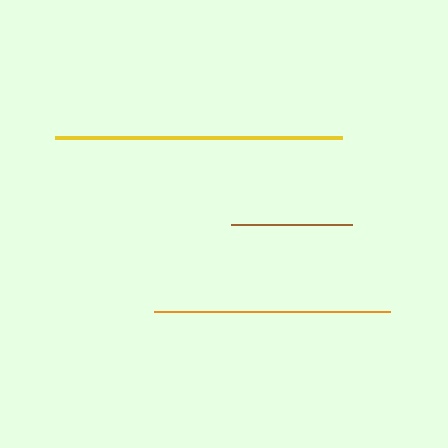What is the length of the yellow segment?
The yellow segment is approximately 287 pixels long.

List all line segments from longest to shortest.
From longest to shortest: yellow, orange, brown.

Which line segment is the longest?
The yellow line is the longest at approximately 287 pixels.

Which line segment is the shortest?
The brown line is the shortest at approximately 121 pixels.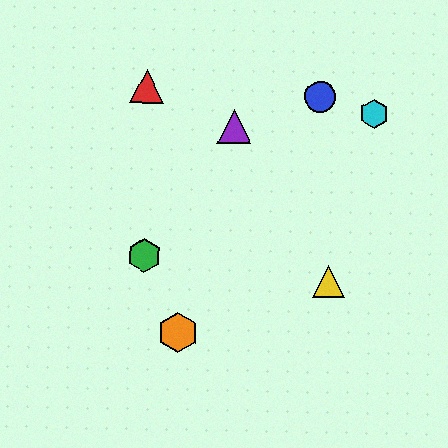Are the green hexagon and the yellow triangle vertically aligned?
No, the green hexagon is at x≈144 and the yellow triangle is at x≈329.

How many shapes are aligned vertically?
2 shapes (the red triangle, the green hexagon) are aligned vertically.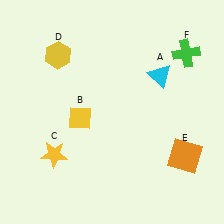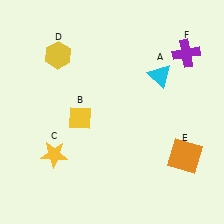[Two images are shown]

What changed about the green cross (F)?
In Image 1, F is green. In Image 2, it changed to purple.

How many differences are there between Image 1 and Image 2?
There is 1 difference between the two images.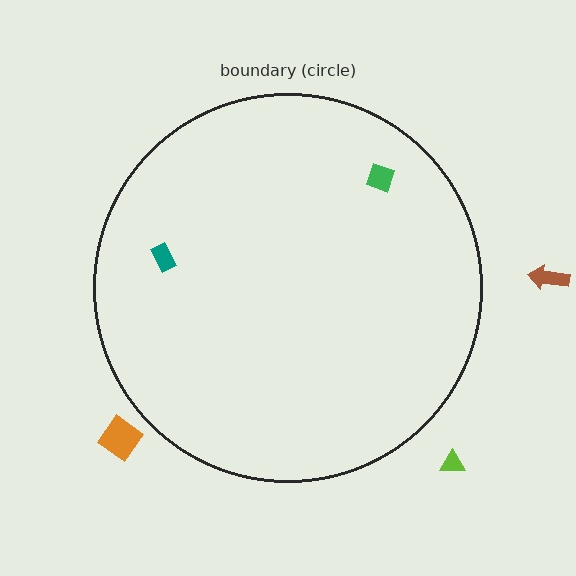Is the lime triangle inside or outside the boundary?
Outside.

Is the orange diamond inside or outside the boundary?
Outside.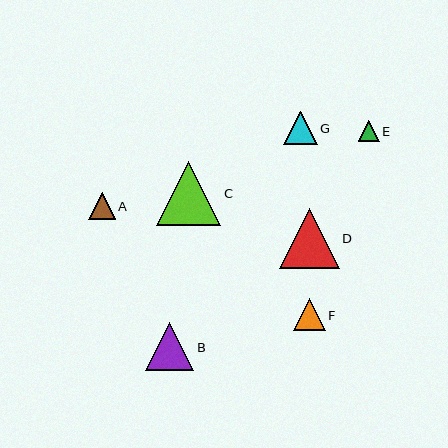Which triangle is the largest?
Triangle C is the largest with a size of approximately 64 pixels.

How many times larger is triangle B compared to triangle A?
Triangle B is approximately 1.8 times the size of triangle A.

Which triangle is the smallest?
Triangle E is the smallest with a size of approximately 21 pixels.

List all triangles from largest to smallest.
From largest to smallest: C, D, B, G, F, A, E.